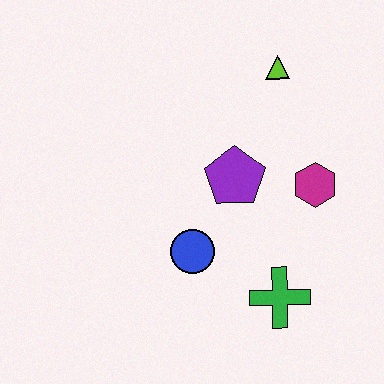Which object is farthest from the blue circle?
The lime triangle is farthest from the blue circle.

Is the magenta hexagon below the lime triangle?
Yes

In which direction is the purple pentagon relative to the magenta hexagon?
The purple pentagon is to the left of the magenta hexagon.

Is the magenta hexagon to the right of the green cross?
Yes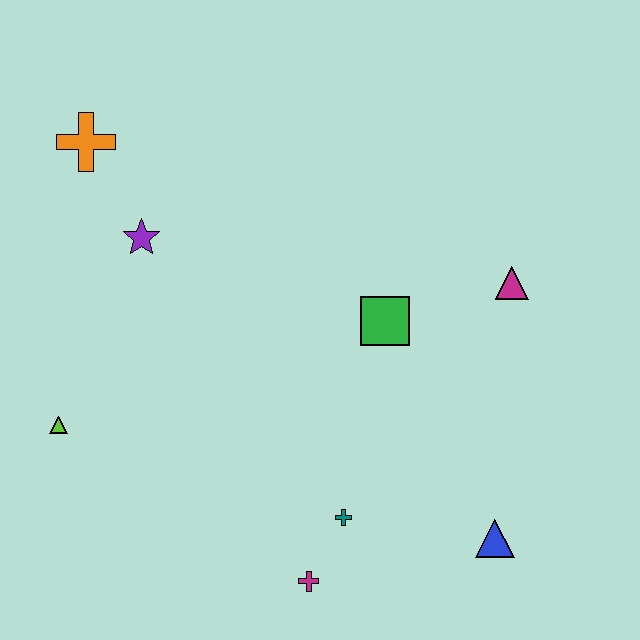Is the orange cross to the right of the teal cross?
No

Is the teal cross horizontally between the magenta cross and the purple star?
No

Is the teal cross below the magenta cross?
No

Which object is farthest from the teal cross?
The orange cross is farthest from the teal cross.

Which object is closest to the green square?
The magenta triangle is closest to the green square.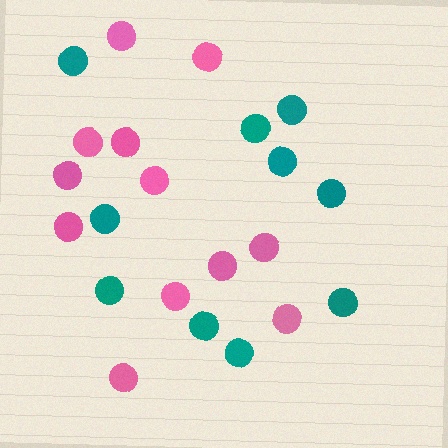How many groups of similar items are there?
There are 2 groups: one group of pink circles (12) and one group of teal circles (10).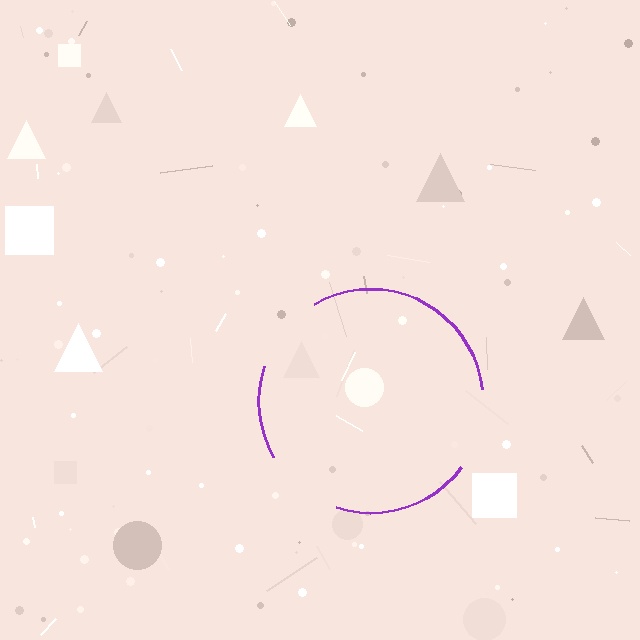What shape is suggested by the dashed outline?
The dashed outline suggests a circle.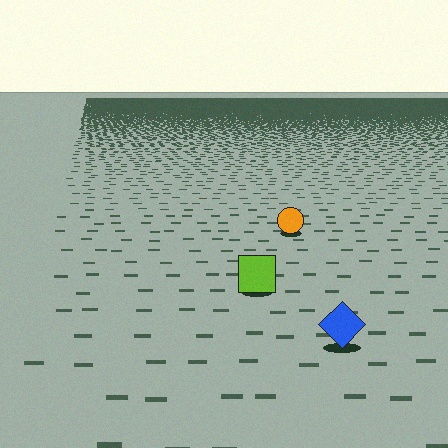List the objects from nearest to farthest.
From nearest to farthest: the blue diamond, the lime square, the orange circle.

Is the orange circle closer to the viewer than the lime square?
No. The lime square is closer — you can tell from the texture gradient: the ground texture is coarser near it.